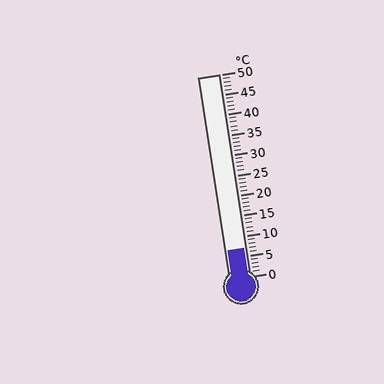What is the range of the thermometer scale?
The thermometer scale ranges from 0°C to 50°C.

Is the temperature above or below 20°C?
The temperature is below 20°C.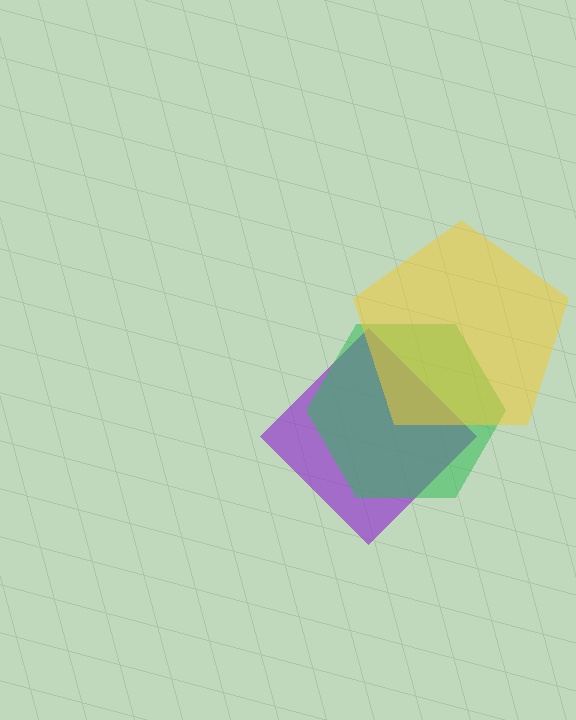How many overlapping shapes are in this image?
There are 3 overlapping shapes in the image.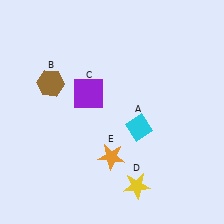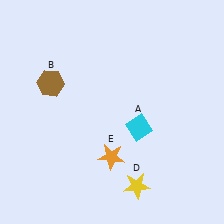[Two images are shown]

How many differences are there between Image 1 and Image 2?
There is 1 difference between the two images.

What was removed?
The purple square (C) was removed in Image 2.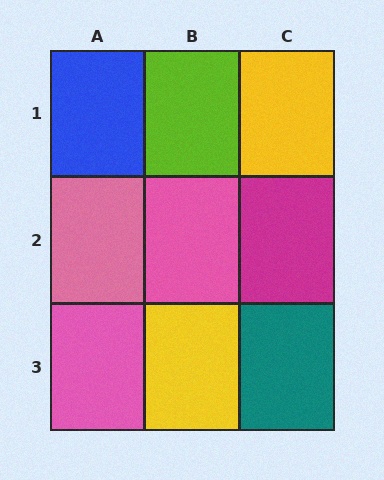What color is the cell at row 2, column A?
Pink.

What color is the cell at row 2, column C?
Magenta.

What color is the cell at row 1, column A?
Blue.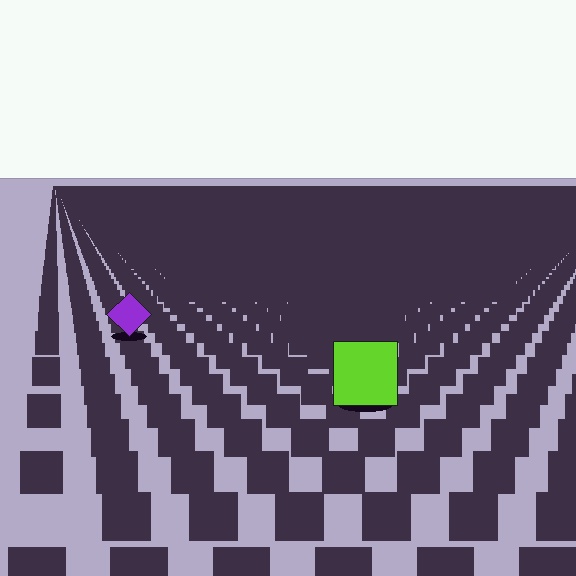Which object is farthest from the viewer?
The purple diamond is farthest from the viewer. It appears smaller and the ground texture around it is denser.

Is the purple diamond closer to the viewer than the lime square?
No. The lime square is closer — you can tell from the texture gradient: the ground texture is coarser near it.